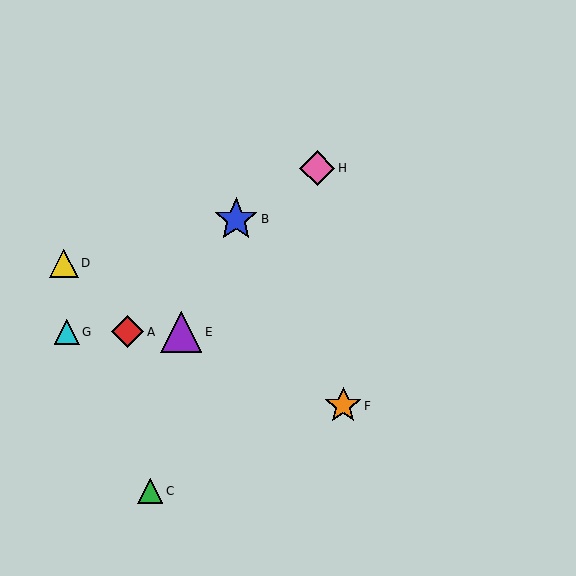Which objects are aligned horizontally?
Objects A, E, G are aligned horizontally.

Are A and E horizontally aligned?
Yes, both are at y≈332.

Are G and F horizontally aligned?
No, G is at y≈332 and F is at y≈406.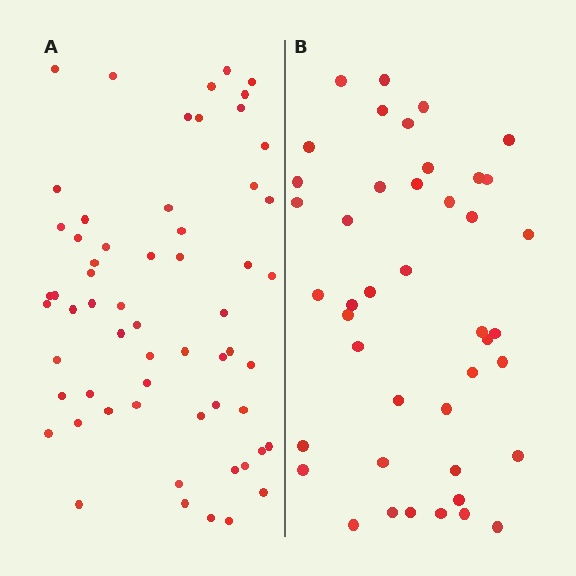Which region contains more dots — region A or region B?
Region A (the left region) has more dots.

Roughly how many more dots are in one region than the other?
Region A has approximately 15 more dots than region B.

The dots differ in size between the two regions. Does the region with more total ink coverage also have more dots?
No. Region B has more total ink coverage because its dots are larger, but region A actually contains more individual dots. Total area can be misleading — the number of items is what matters here.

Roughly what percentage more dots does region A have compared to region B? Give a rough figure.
About 40% more.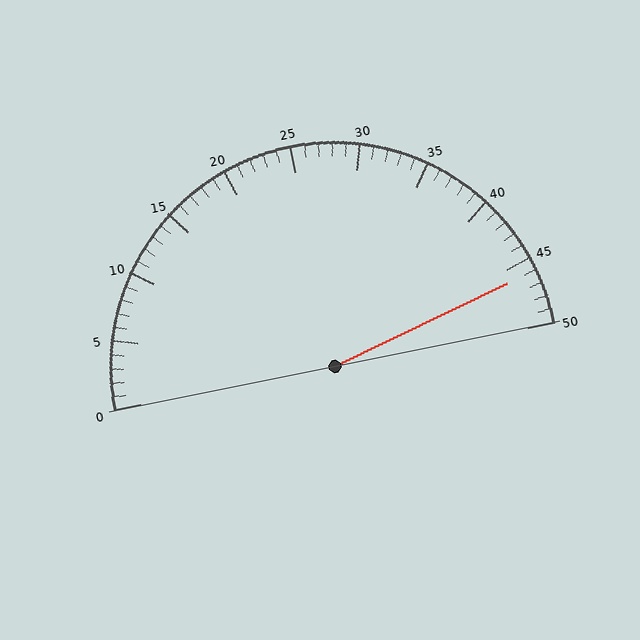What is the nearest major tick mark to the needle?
The nearest major tick mark is 45.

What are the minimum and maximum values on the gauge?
The gauge ranges from 0 to 50.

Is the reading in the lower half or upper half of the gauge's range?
The reading is in the upper half of the range (0 to 50).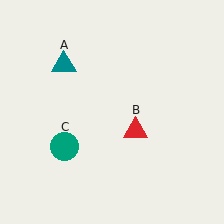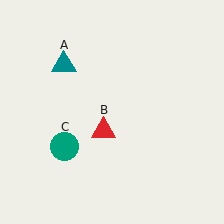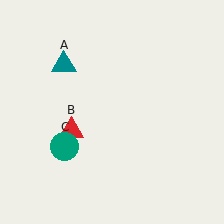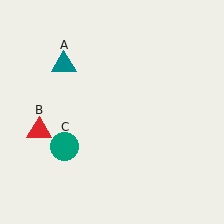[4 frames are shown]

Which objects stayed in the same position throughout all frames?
Teal triangle (object A) and teal circle (object C) remained stationary.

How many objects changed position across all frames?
1 object changed position: red triangle (object B).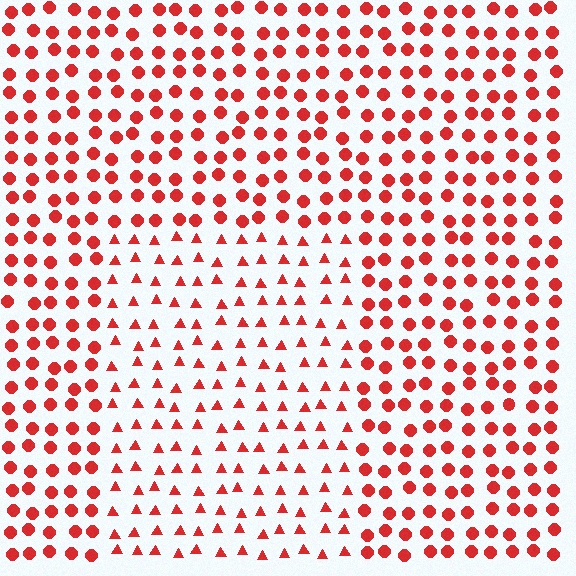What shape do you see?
I see a rectangle.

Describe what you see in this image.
The image is filled with small red elements arranged in a uniform grid. A rectangle-shaped region contains triangles, while the surrounding area contains circles. The boundary is defined purely by the change in element shape.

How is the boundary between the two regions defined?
The boundary is defined by a change in element shape: triangles inside vs. circles outside. All elements share the same color and spacing.